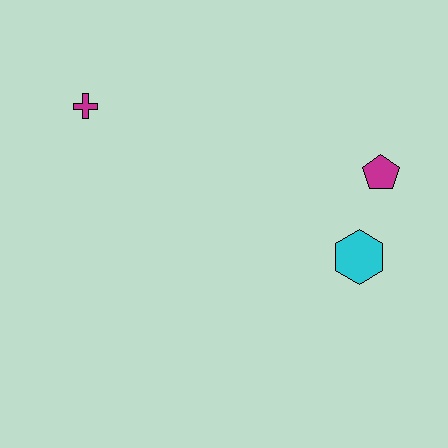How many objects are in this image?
There are 3 objects.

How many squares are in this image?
There are no squares.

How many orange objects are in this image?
There are no orange objects.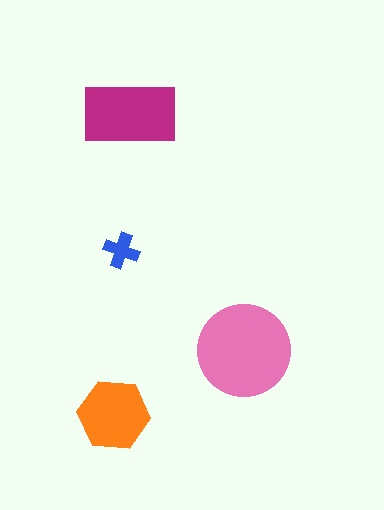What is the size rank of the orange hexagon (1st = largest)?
3rd.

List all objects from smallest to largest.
The blue cross, the orange hexagon, the magenta rectangle, the pink circle.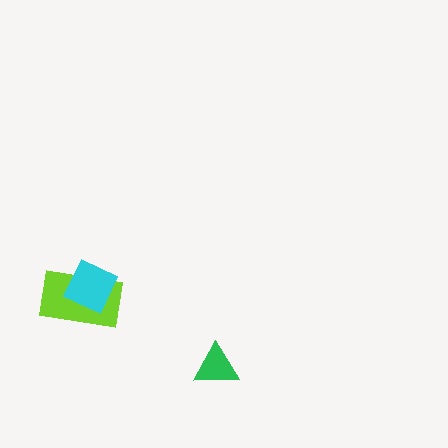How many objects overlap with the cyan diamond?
1 object overlaps with the cyan diamond.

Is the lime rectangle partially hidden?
Yes, it is partially covered by another shape.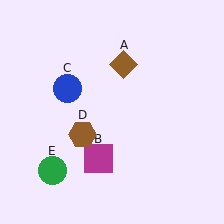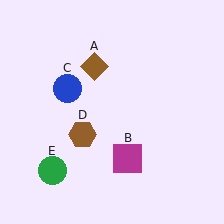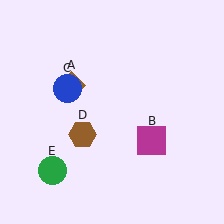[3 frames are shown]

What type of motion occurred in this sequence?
The brown diamond (object A), magenta square (object B) rotated counterclockwise around the center of the scene.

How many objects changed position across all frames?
2 objects changed position: brown diamond (object A), magenta square (object B).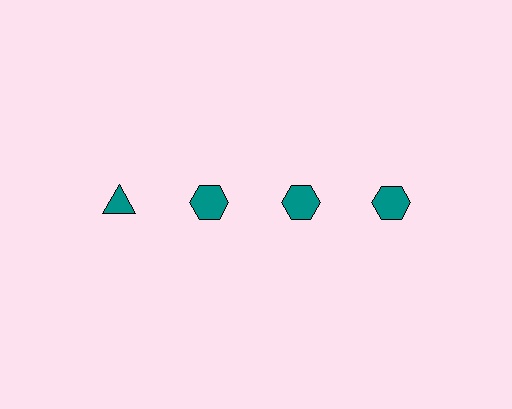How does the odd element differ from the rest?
It has a different shape: triangle instead of hexagon.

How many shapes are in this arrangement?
There are 4 shapes arranged in a grid pattern.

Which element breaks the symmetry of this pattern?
The teal triangle in the top row, leftmost column breaks the symmetry. All other shapes are teal hexagons.